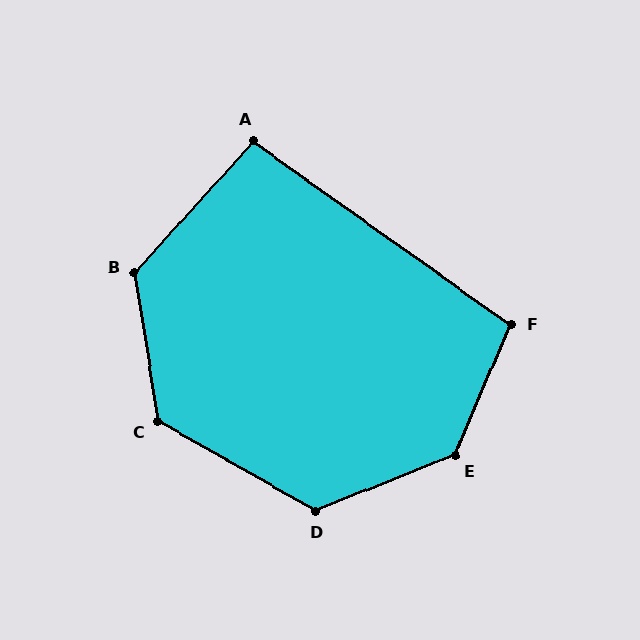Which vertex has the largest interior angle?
E, at approximately 135 degrees.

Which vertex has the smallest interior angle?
A, at approximately 96 degrees.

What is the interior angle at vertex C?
Approximately 128 degrees (obtuse).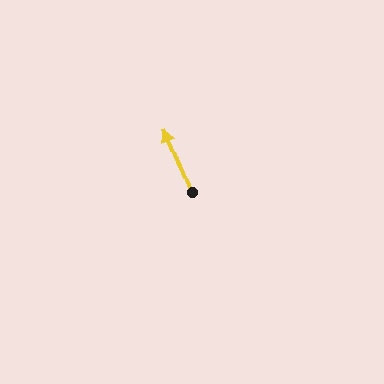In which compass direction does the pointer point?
Northwest.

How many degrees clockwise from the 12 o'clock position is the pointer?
Approximately 337 degrees.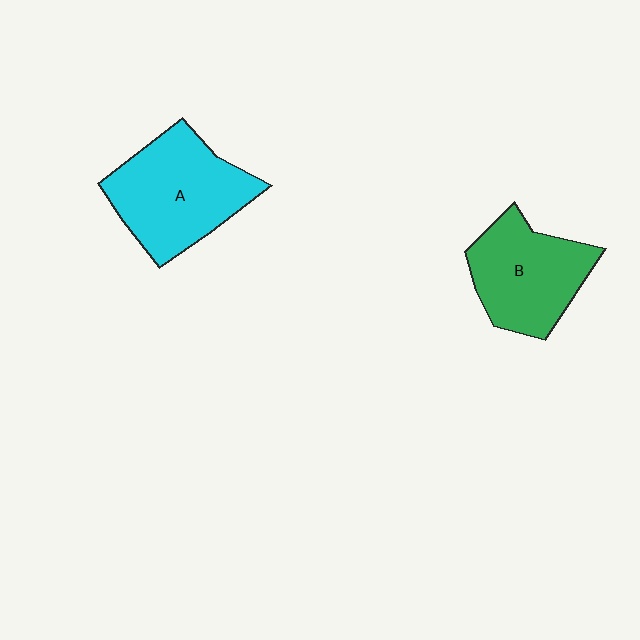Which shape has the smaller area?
Shape B (green).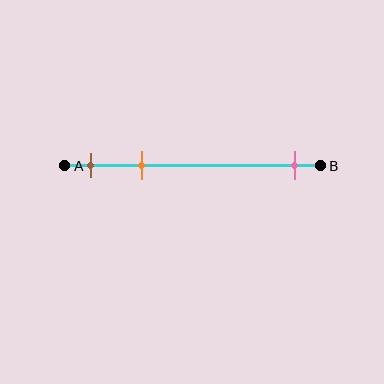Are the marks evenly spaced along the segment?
No, the marks are not evenly spaced.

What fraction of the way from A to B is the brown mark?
The brown mark is approximately 10% (0.1) of the way from A to B.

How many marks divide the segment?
There are 3 marks dividing the segment.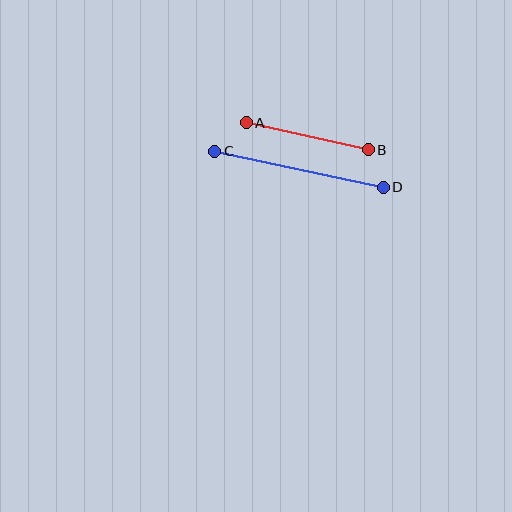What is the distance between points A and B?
The distance is approximately 125 pixels.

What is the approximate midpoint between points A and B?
The midpoint is at approximately (307, 136) pixels.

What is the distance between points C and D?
The distance is approximately 172 pixels.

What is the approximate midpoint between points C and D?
The midpoint is at approximately (299, 169) pixels.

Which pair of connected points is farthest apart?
Points C and D are farthest apart.